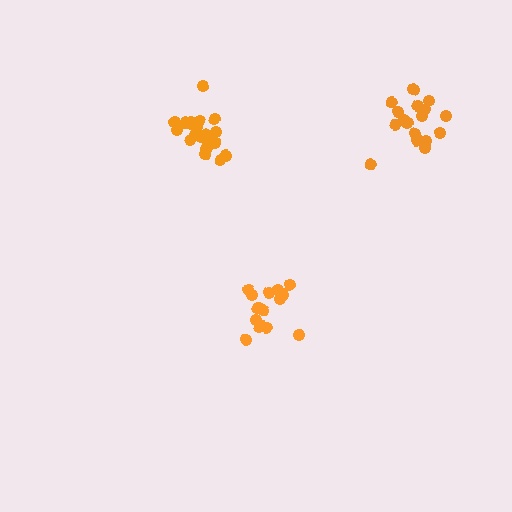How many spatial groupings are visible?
There are 3 spatial groupings.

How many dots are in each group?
Group 1: 15 dots, Group 2: 21 dots, Group 3: 18 dots (54 total).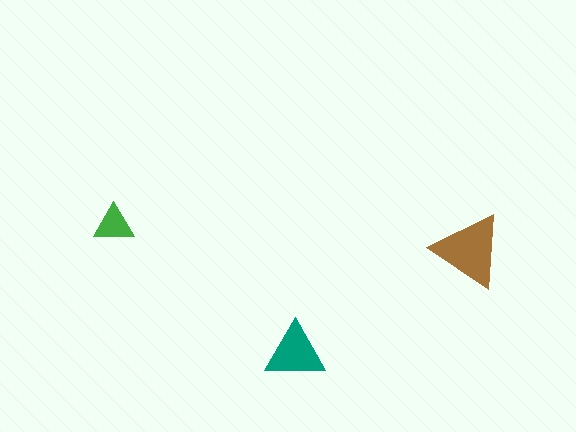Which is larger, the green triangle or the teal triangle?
The teal one.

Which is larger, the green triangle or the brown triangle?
The brown one.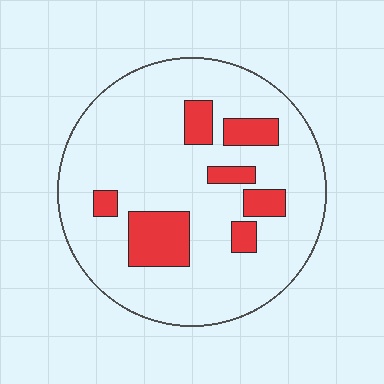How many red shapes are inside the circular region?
7.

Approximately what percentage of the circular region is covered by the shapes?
Approximately 15%.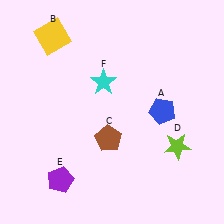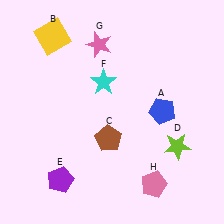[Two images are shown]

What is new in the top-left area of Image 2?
A pink star (G) was added in the top-left area of Image 2.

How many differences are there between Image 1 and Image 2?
There are 2 differences between the two images.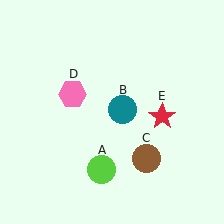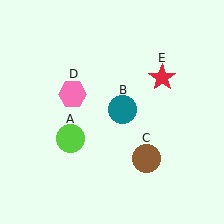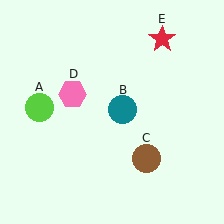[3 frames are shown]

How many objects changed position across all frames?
2 objects changed position: lime circle (object A), red star (object E).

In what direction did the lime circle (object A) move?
The lime circle (object A) moved up and to the left.